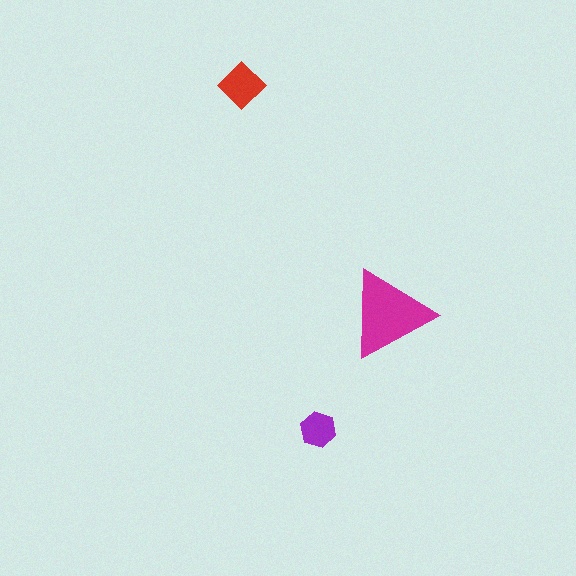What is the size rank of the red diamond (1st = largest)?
2nd.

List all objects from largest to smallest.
The magenta triangle, the red diamond, the purple hexagon.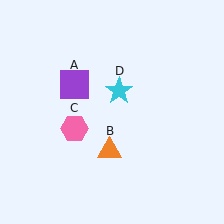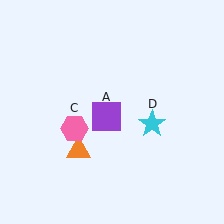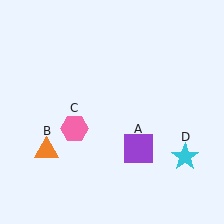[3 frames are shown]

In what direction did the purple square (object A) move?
The purple square (object A) moved down and to the right.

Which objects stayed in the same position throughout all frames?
Pink hexagon (object C) remained stationary.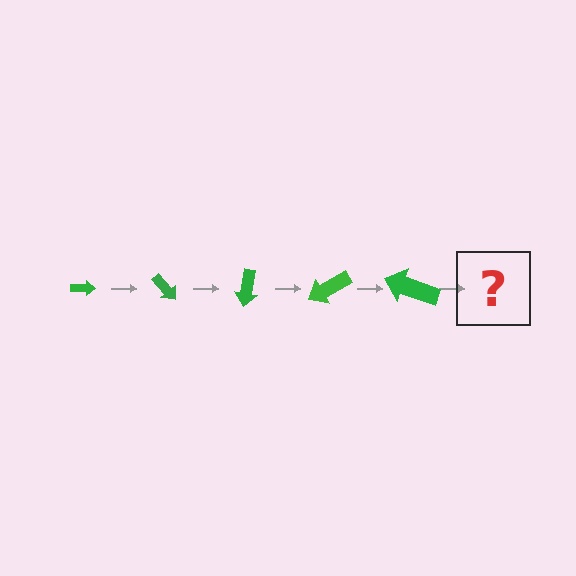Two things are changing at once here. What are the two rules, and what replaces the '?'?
The two rules are that the arrow grows larger each step and it rotates 50 degrees each step. The '?' should be an arrow, larger than the previous one and rotated 250 degrees from the start.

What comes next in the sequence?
The next element should be an arrow, larger than the previous one and rotated 250 degrees from the start.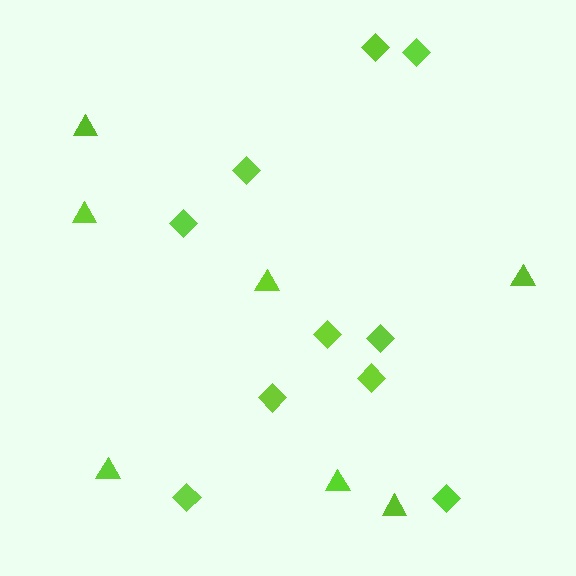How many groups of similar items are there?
There are 2 groups: one group of triangles (7) and one group of diamonds (10).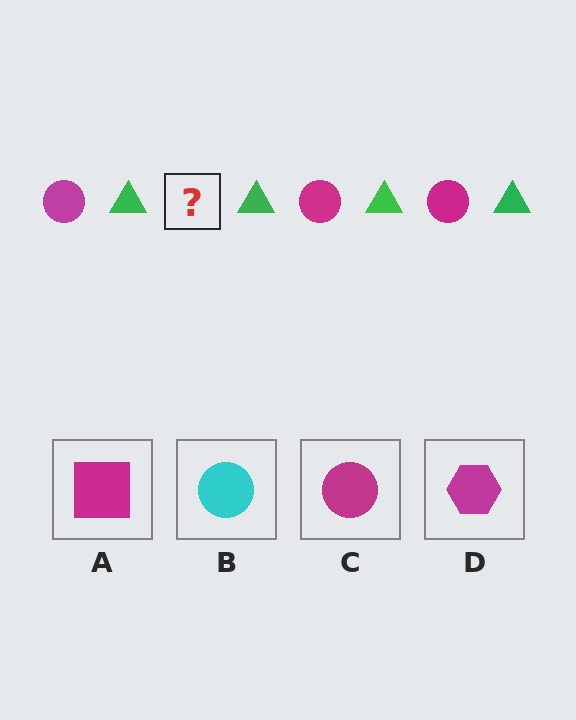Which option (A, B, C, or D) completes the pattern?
C.